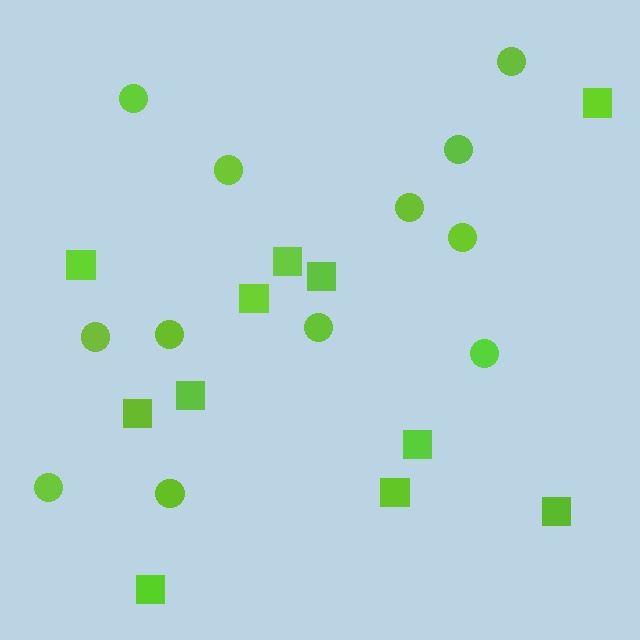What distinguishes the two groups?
There are 2 groups: one group of circles (12) and one group of squares (11).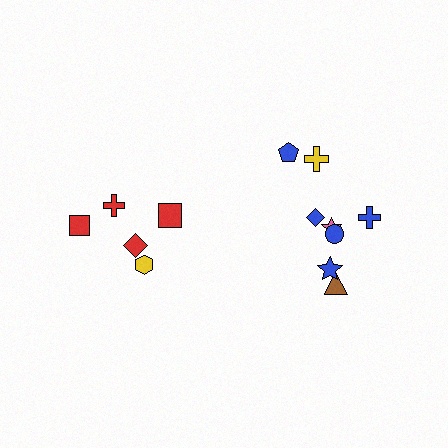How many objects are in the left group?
There are 5 objects.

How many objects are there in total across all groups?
There are 13 objects.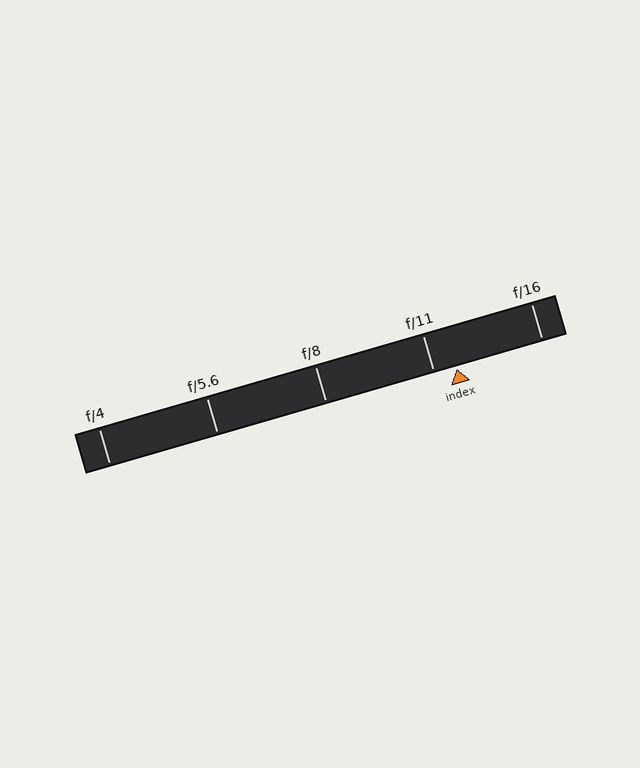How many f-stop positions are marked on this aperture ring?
There are 5 f-stop positions marked.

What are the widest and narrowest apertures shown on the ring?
The widest aperture shown is f/4 and the narrowest is f/16.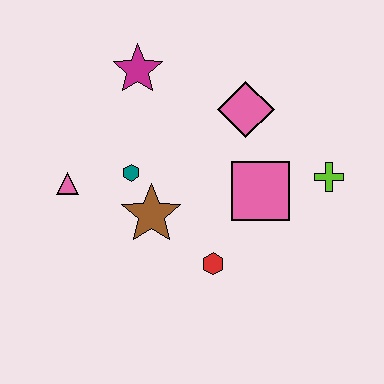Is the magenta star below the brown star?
No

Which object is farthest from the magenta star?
The lime cross is farthest from the magenta star.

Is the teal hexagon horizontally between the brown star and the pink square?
No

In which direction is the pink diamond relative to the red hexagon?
The pink diamond is above the red hexagon.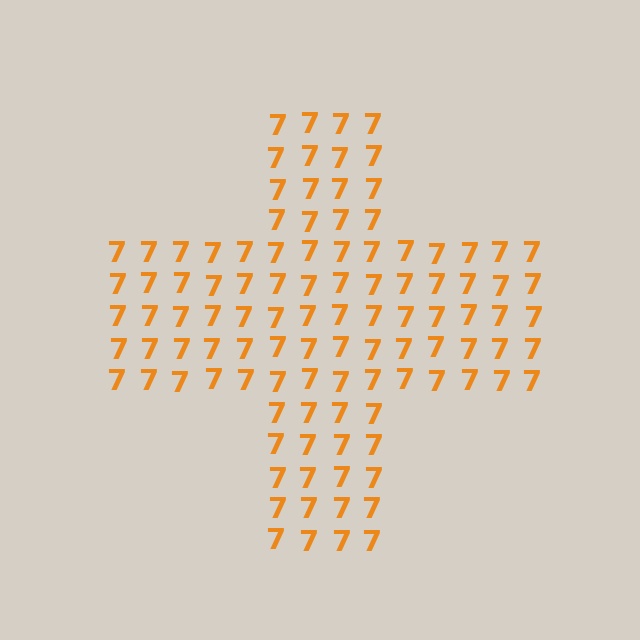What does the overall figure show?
The overall figure shows a cross.